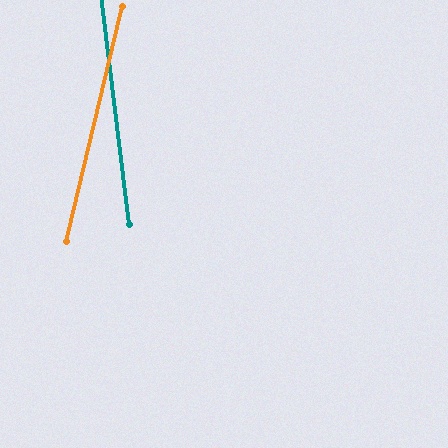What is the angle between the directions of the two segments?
Approximately 20 degrees.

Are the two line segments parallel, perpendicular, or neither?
Neither parallel nor perpendicular — they differ by about 20°.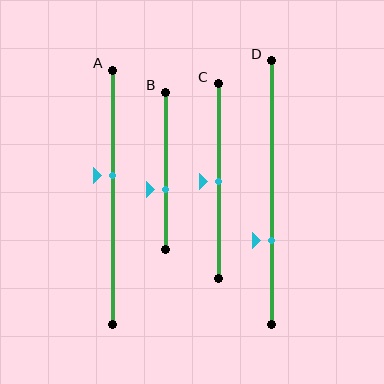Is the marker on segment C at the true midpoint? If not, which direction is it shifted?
Yes, the marker on segment C is at the true midpoint.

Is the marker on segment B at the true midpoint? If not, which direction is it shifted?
No, the marker on segment B is shifted downward by about 12% of the segment length.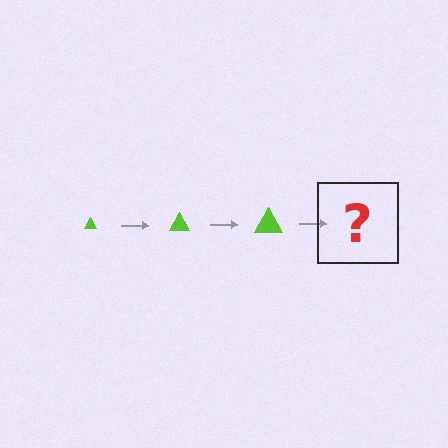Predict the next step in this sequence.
The next step is a lime triangle, larger than the previous one.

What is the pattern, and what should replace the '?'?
The pattern is that the triangle gets progressively larger each step. The '?' should be a lime triangle, larger than the previous one.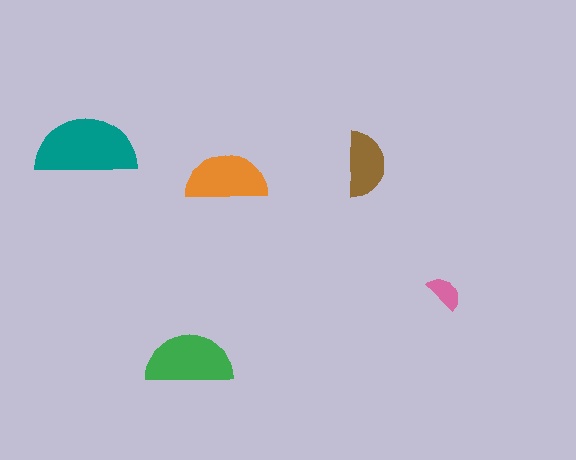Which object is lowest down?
The green semicircle is bottommost.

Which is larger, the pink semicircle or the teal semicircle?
The teal one.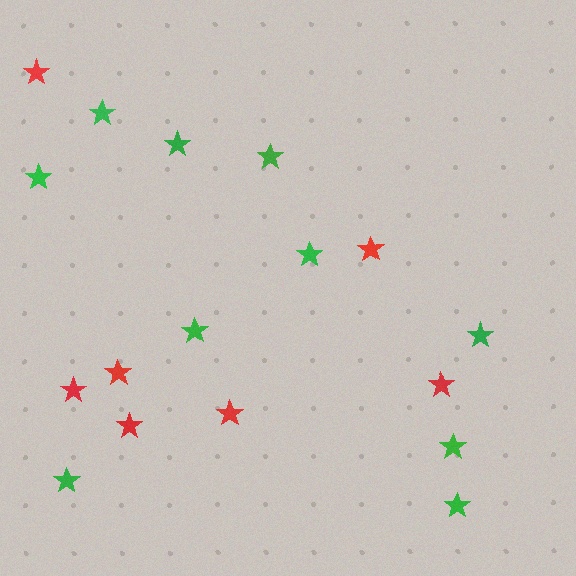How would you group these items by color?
There are 2 groups: one group of red stars (7) and one group of green stars (10).